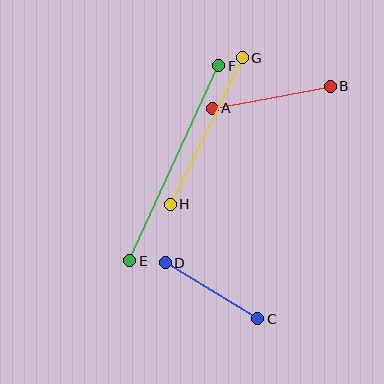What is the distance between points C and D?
The distance is approximately 108 pixels.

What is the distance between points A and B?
The distance is approximately 120 pixels.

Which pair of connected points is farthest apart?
Points E and F are farthest apart.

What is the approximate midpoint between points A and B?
The midpoint is at approximately (271, 97) pixels.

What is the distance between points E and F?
The distance is approximately 214 pixels.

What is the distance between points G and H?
The distance is approximately 163 pixels.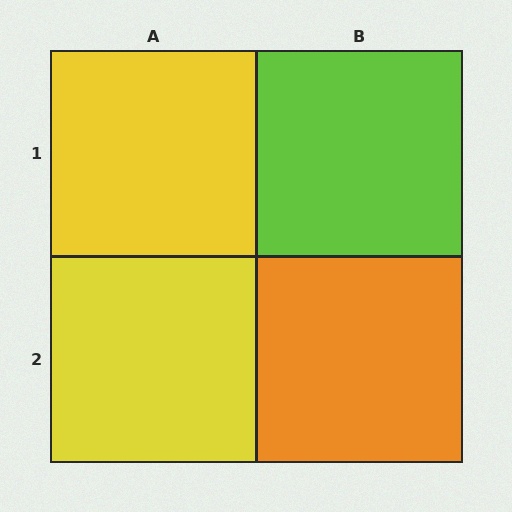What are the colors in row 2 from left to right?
Yellow, orange.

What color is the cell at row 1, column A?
Yellow.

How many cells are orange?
1 cell is orange.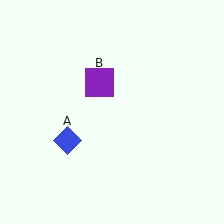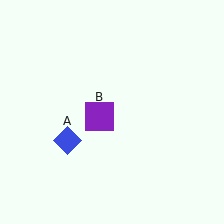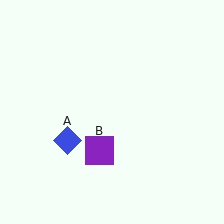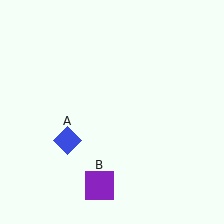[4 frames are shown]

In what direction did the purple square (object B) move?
The purple square (object B) moved down.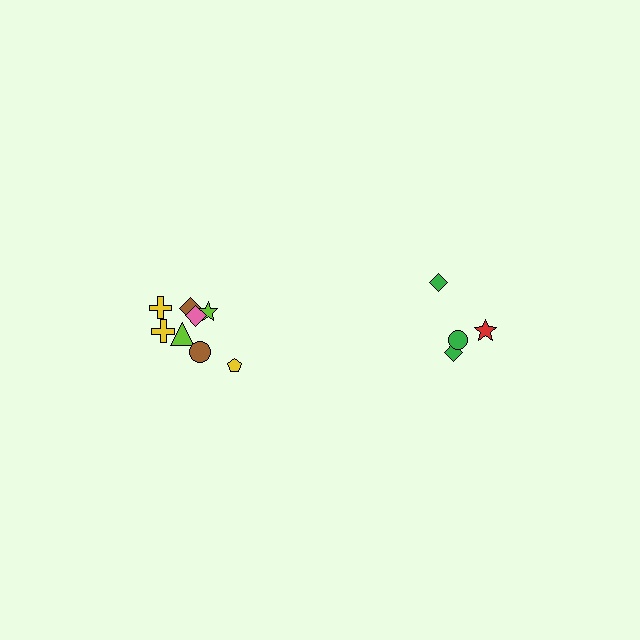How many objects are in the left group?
There are 8 objects.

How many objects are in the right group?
There are 4 objects.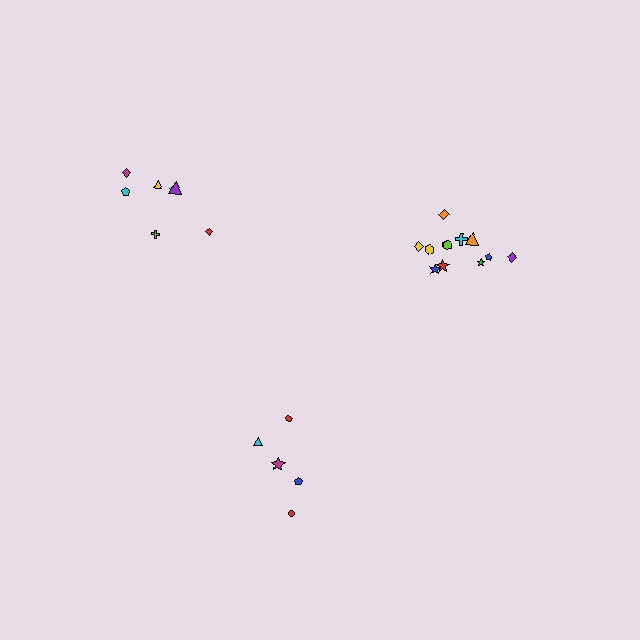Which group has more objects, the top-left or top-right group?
The top-right group.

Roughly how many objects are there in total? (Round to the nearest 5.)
Roughly 25 objects in total.